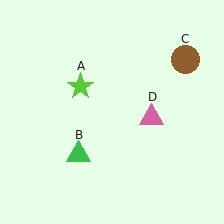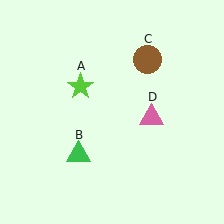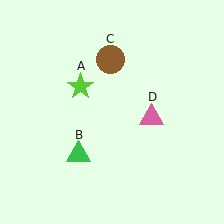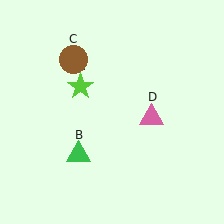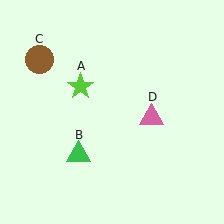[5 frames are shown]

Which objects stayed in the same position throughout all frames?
Lime star (object A) and green triangle (object B) and pink triangle (object D) remained stationary.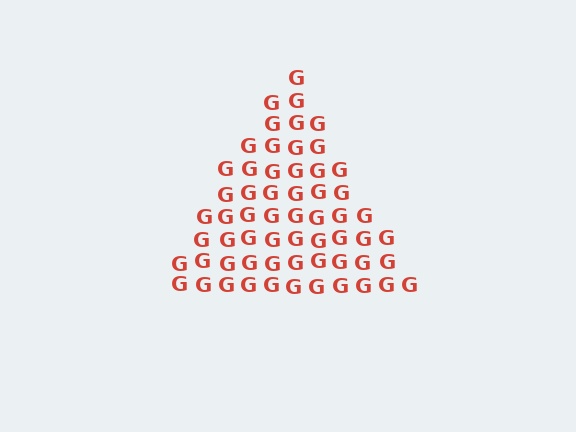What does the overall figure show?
The overall figure shows a triangle.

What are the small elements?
The small elements are letter G's.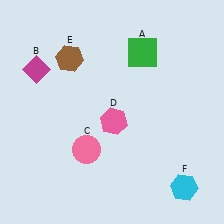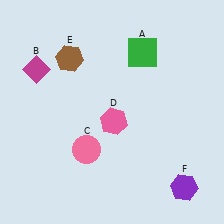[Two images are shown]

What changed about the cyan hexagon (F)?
In Image 1, F is cyan. In Image 2, it changed to purple.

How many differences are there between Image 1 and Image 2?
There is 1 difference between the two images.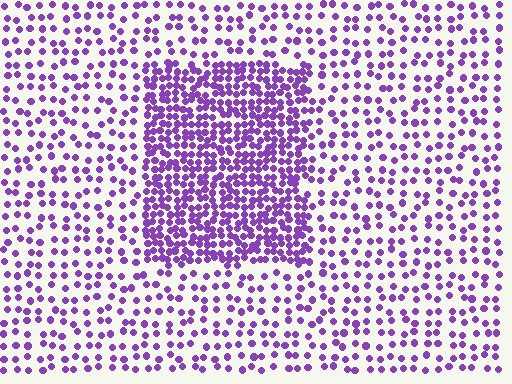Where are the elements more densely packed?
The elements are more densely packed inside the rectangle boundary.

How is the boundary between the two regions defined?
The boundary is defined by a change in element density (approximately 2.4x ratio). All elements are the same color, size, and shape.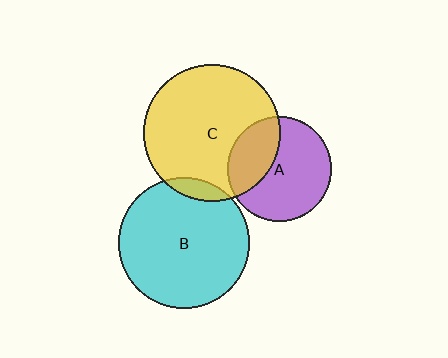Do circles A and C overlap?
Yes.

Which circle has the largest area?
Circle C (yellow).